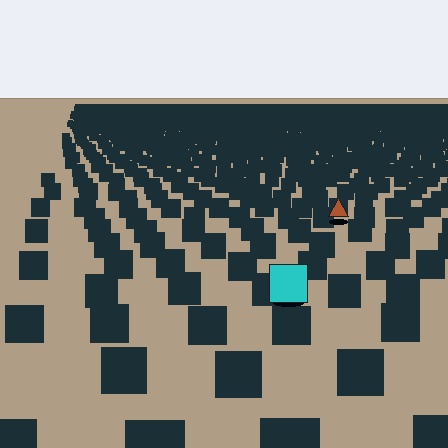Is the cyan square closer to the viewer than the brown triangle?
Yes. The cyan square is closer — you can tell from the texture gradient: the ground texture is coarser near it.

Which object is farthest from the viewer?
The brown triangle is farthest from the viewer. It appears smaller and the ground texture around it is denser.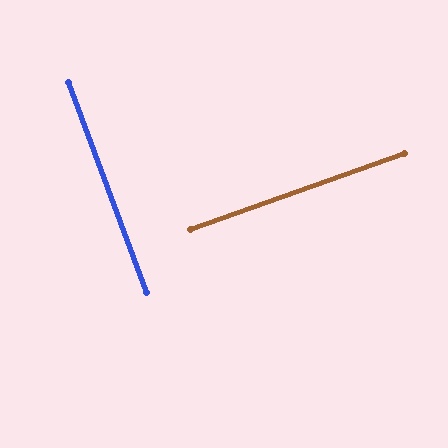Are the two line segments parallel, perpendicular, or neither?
Perpendicular — they meet at approximately 89°.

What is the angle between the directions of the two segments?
Approximately 89 degrees.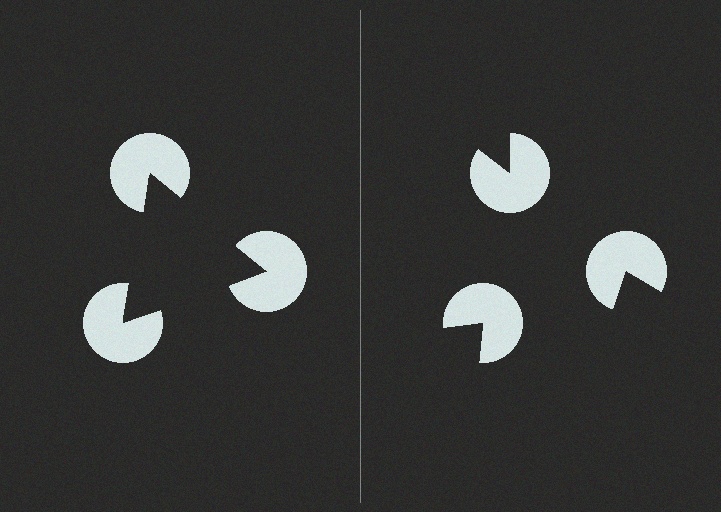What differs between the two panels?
The pac-man discs are positioned identically on both sides; only the wedge orientations differ. On the left they align to a triangle; on the right they are misaligned.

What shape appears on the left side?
An illusory triangle.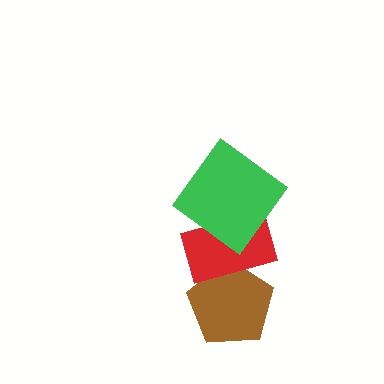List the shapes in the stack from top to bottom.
From top to bottom: the green diamond, the red rectangle, the brown pentagon.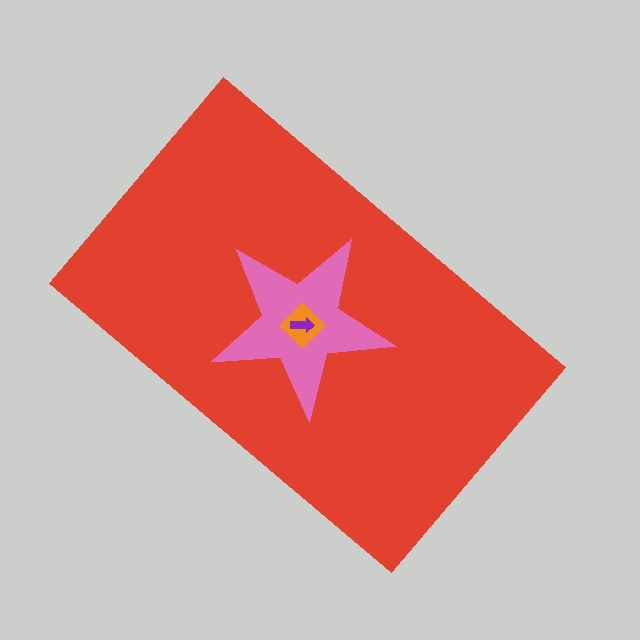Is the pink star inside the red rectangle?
Yes.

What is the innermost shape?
The purple arrow.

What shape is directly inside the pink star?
The orange diamond.